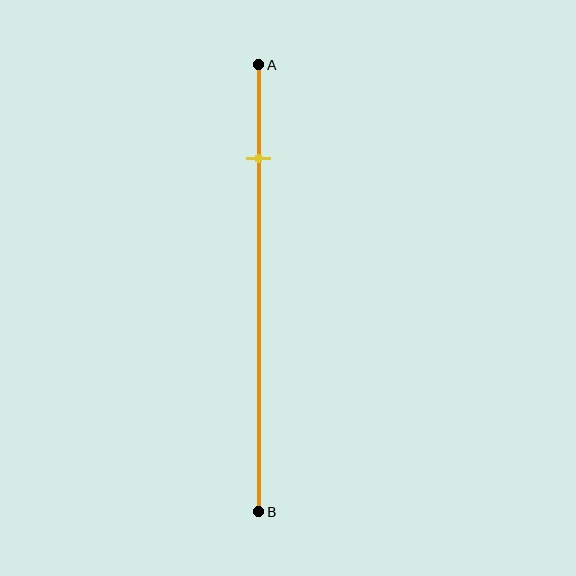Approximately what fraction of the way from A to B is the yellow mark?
The yellow mark is approximately 20% of the way from A to B.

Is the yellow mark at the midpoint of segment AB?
No, the mark is at about 20% from A, not at the 50% midpoint.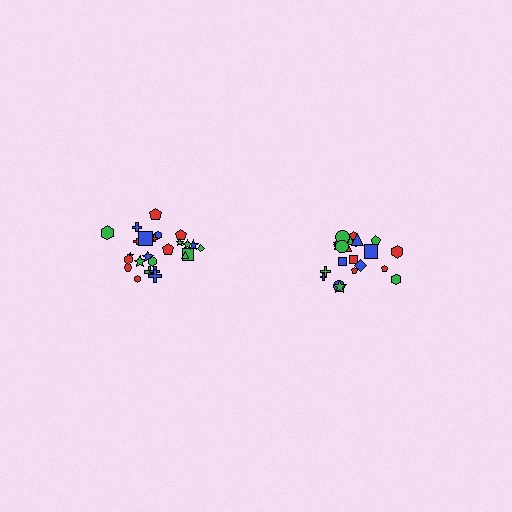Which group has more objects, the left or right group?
The left group.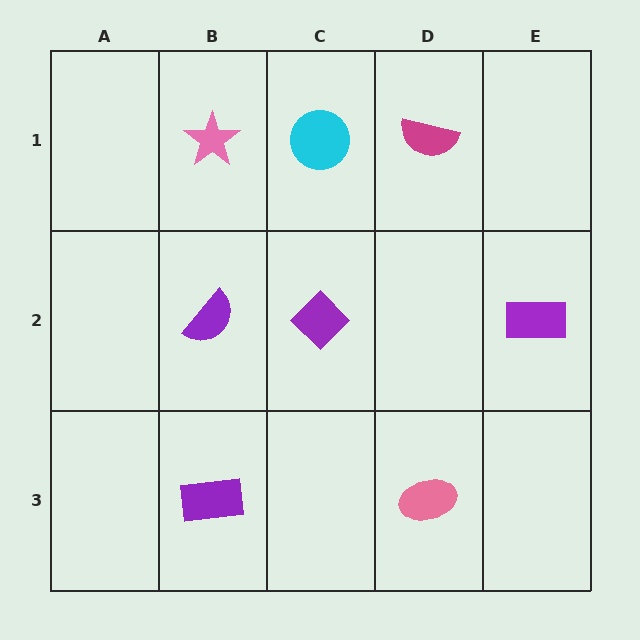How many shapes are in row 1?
3 shapes.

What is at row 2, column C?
A purple diamond.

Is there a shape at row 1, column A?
No, that cell is empty.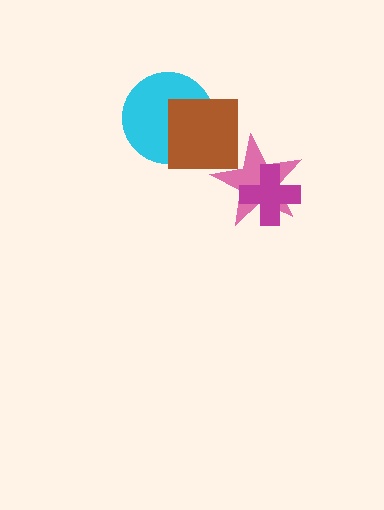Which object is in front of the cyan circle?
The brown square is in front of the cyan circle.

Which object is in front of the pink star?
The magenta cross is in front of the pink star.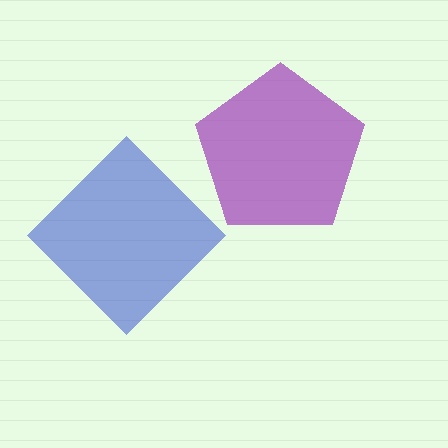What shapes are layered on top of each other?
The layered shapes are: a blue diamond, a purple pentagon.